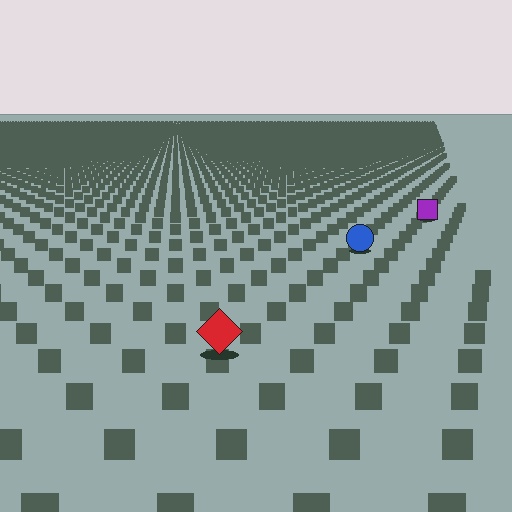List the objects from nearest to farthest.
From nearest to farthest: the red diamond, the blue circle, the purple square.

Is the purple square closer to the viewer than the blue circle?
No. The blue circle is closer — you can tell from the texture gradient: the ground texture is coarser near it.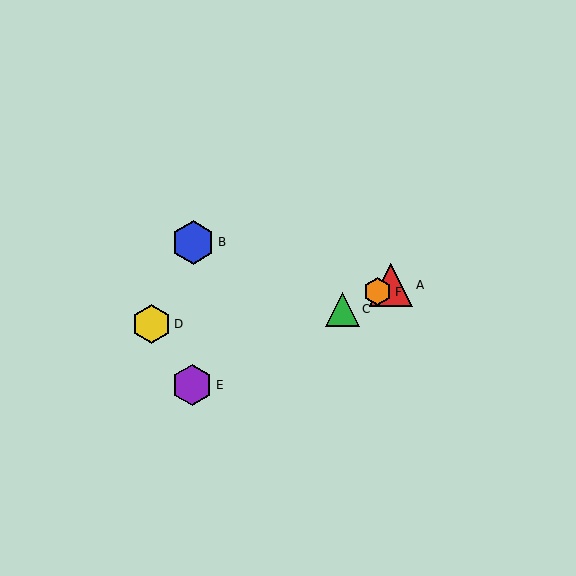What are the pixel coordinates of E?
Object E is at (192, 385).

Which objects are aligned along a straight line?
Objects A, C, E, F are aligned along a straight line.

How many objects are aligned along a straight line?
4 objects (A, C, E, F) are aligned along a straight line.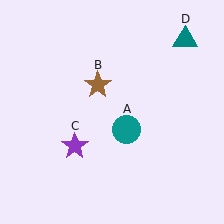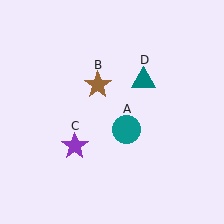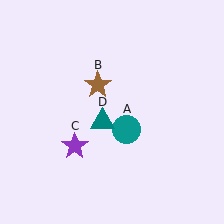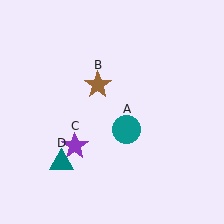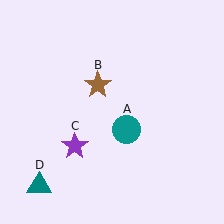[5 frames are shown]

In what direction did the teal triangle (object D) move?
The teal triangle (object D) moved down and to the left.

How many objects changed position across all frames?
1 object changed position: teal triangle (object D).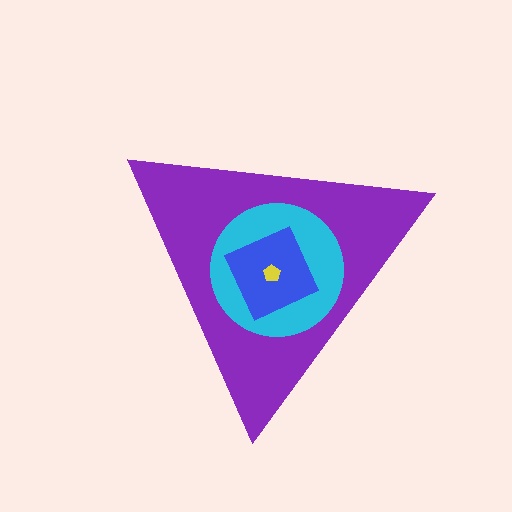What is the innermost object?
The yellow pentagon.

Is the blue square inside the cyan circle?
Yes.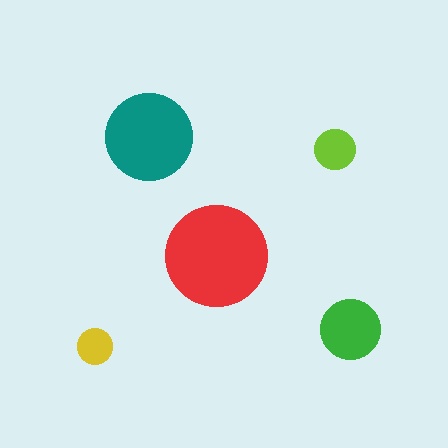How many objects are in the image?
There are 5 objects in the image.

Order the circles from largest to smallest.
the red one, the teal one, the green one, the lime one, the yellow one.